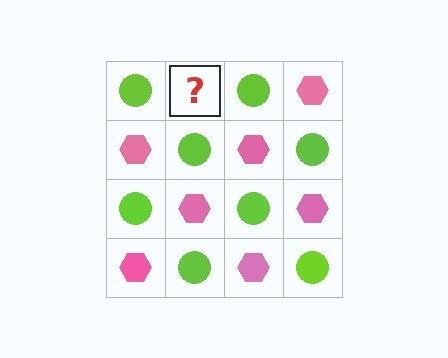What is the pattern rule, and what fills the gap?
The rule is that it alternates lime circle and pink hexagon in a checkerboard pattern. The gap should be filled with a pink hexagon.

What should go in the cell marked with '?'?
The missing cell should contain a pink hexagon.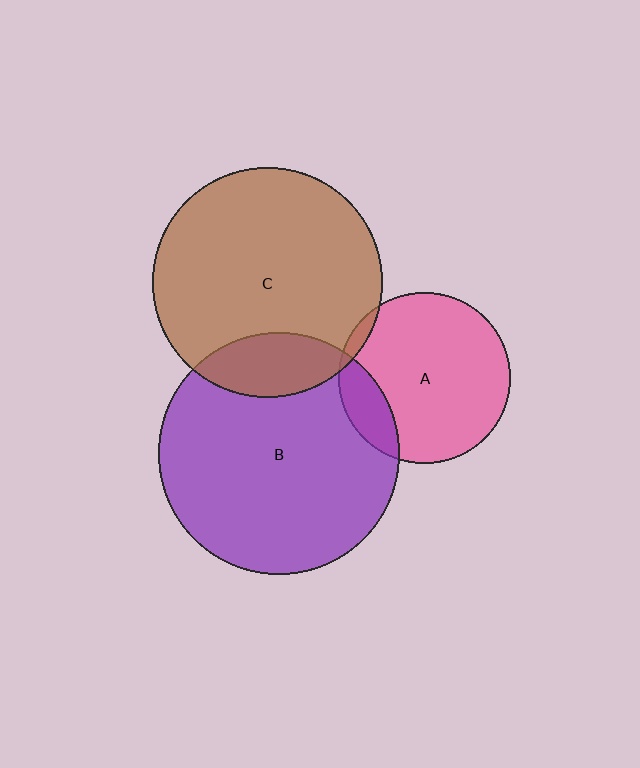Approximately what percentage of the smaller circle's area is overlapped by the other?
Approximately 15%.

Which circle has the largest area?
Circle B (purple).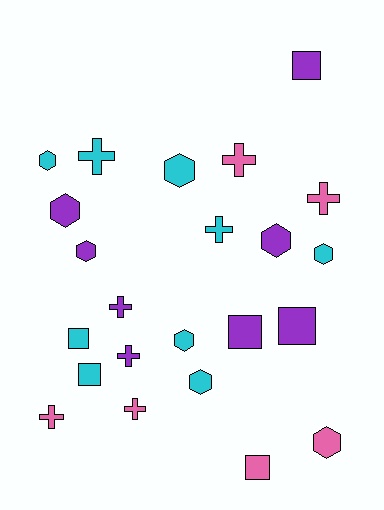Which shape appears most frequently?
Hexagon, with 9 objects.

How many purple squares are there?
There are 3 purple squares.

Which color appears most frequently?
Cyan, with 9 objects.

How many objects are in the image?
There are 23 objects.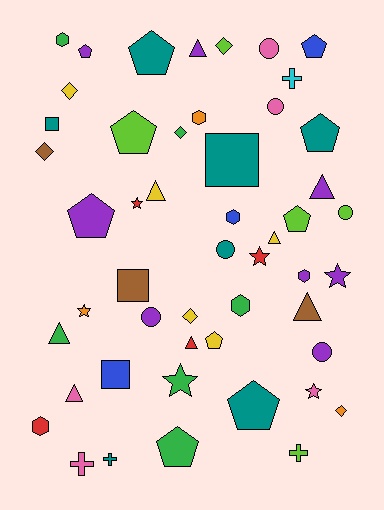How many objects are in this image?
There are 50 objects.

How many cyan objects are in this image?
There is 1 cyan object.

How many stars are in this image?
There are 6 stars.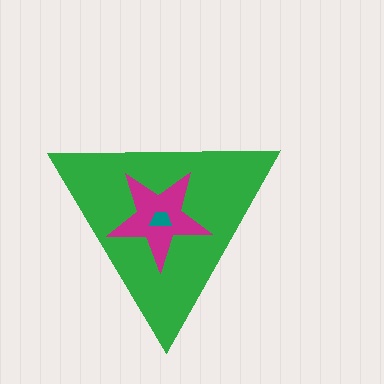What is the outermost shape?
The green triangle.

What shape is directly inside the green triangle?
The magenta star.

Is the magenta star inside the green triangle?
Yes.